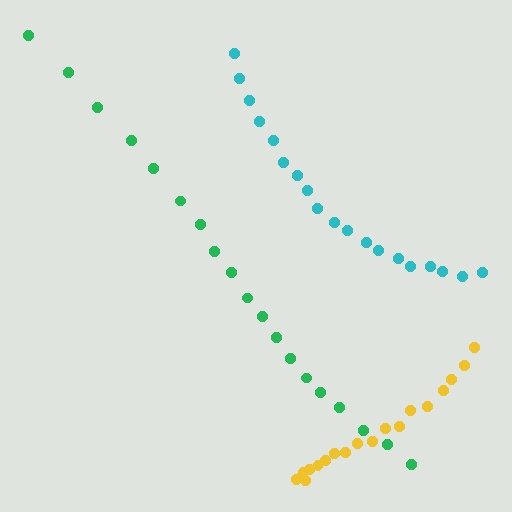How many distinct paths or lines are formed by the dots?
There are 3 distinct paths.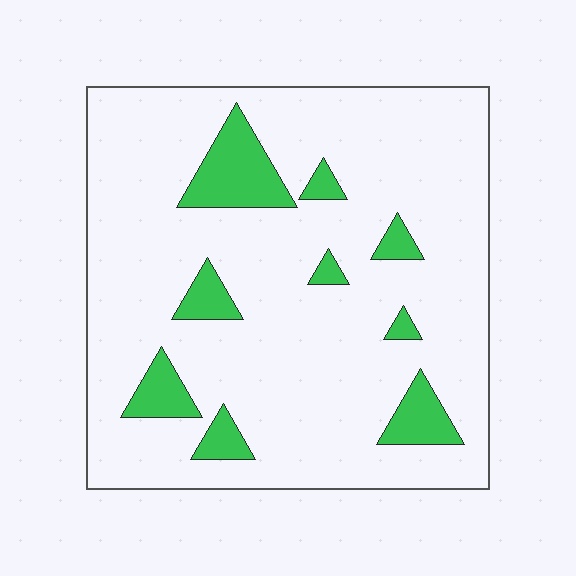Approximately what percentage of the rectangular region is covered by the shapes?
Approximately 15%.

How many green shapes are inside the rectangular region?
9.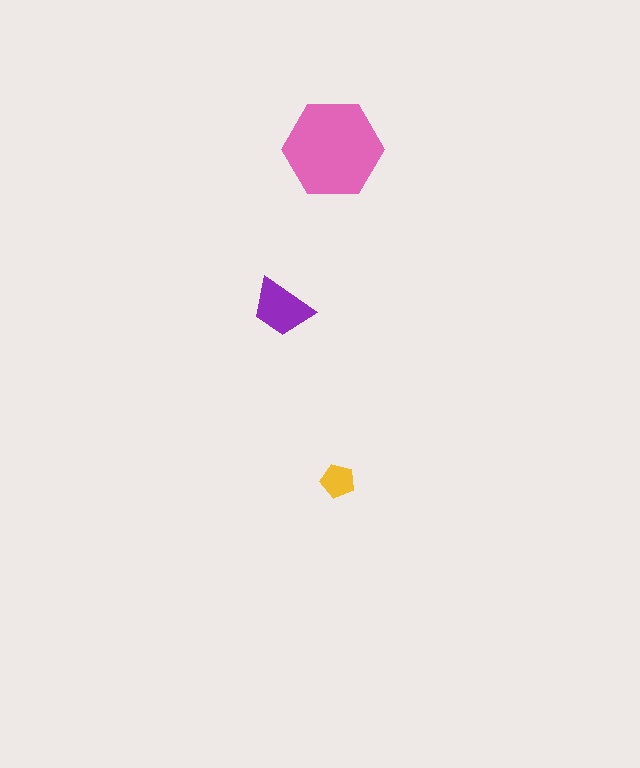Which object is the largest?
The pink hexagon.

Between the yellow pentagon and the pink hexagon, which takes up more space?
The pink hexagon.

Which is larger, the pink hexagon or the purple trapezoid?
The pink hexagon.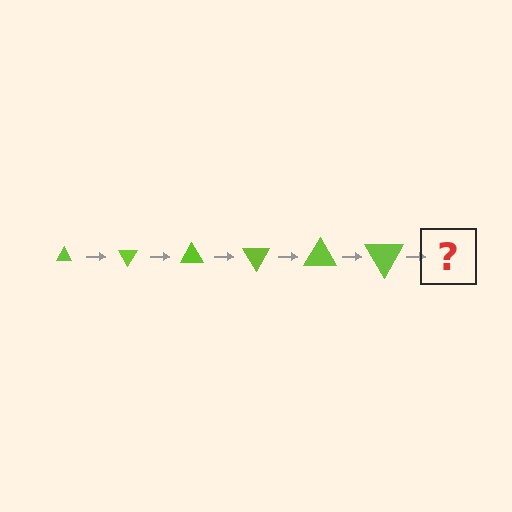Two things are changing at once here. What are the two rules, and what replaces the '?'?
The two rules are that the triangle grows larger each step and it rotates 60 degrees each step. The '?' should be a triangle, larger than the previous one and rotated 360 degrees from the start.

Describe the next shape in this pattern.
It should be a triangle, larger than the previous one and rotated 360 degrees from the start.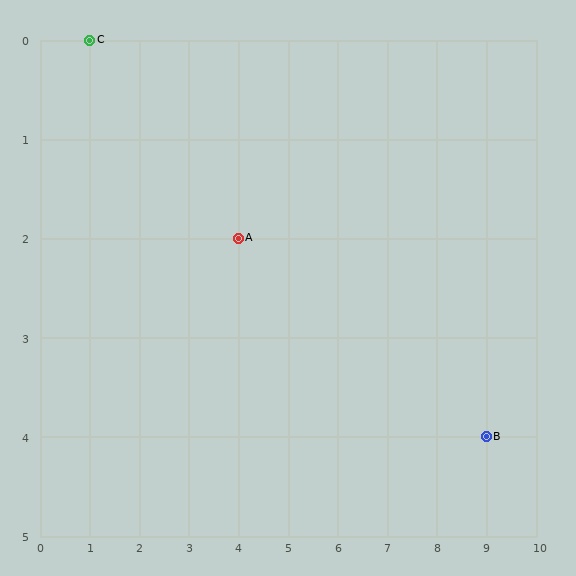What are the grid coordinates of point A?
Point A is at grid coordinates (4, 2).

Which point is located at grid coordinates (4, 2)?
Point A is at (4, 2).